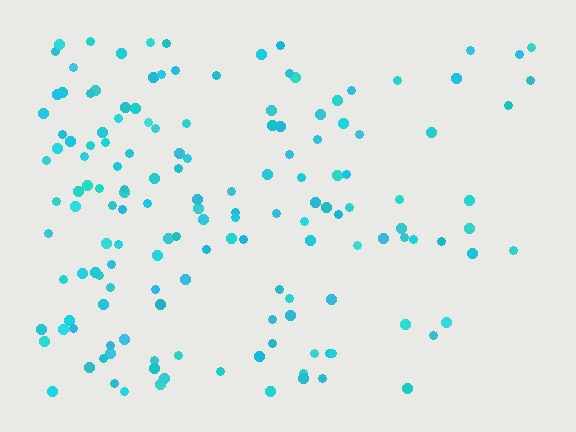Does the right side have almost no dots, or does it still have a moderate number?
Still a moderate number, just noticeably fewer than the left.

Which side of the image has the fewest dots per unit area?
The right.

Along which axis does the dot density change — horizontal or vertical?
Horizontal.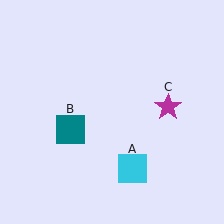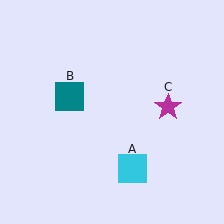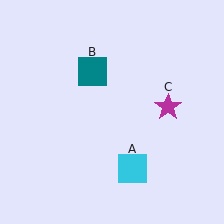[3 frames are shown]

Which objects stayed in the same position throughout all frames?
Cyan square (object A) and magenta star (object C) remained stationary.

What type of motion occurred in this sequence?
The teal square (object B) rotated clockwise around the center of the scene.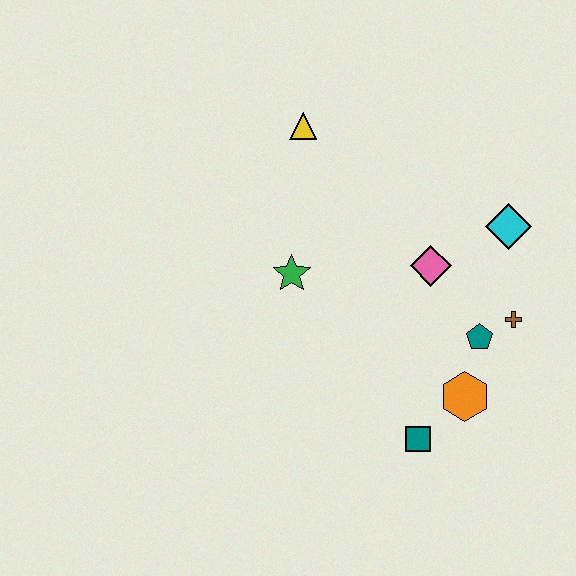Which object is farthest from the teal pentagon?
The yellow triangle is farthest from the teal pentagon.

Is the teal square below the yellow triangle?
Yes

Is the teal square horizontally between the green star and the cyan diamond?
Yes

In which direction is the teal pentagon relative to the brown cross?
The teal pentagon is to the left of the brown cross.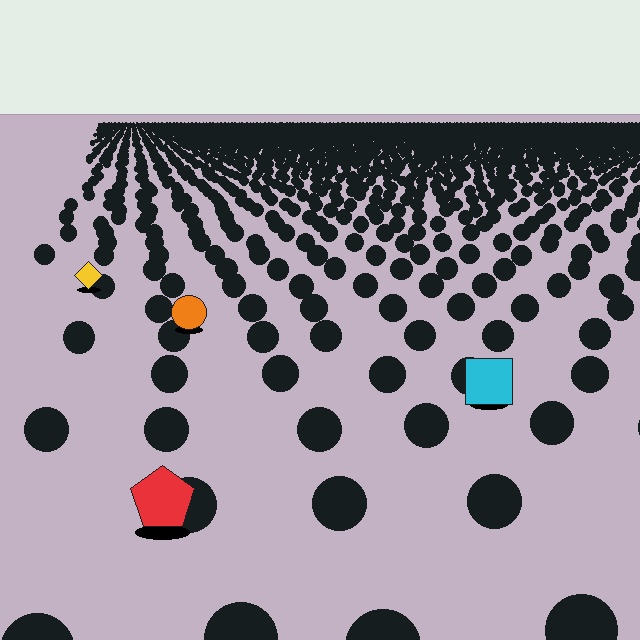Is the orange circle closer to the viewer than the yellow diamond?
Yes. The orange circle is closer — you can tell from the texture gradient: the ground texture is coarser near it.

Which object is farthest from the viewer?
The yellow diamond is farthest from the viewer. It appears smaller and the ground texture around it is denser.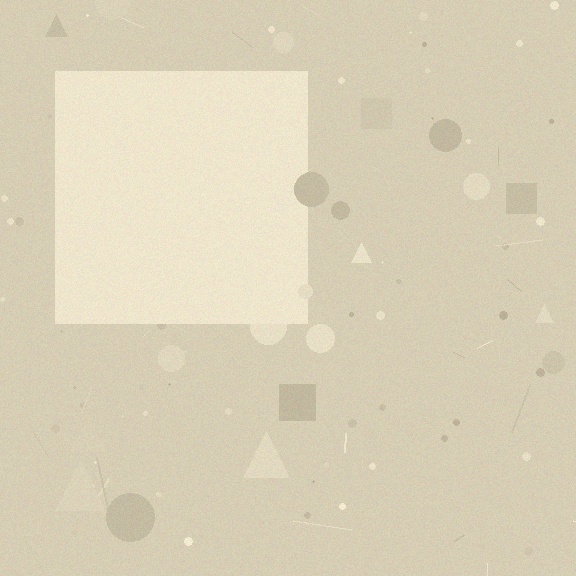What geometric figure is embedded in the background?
A square is embedded in the background.